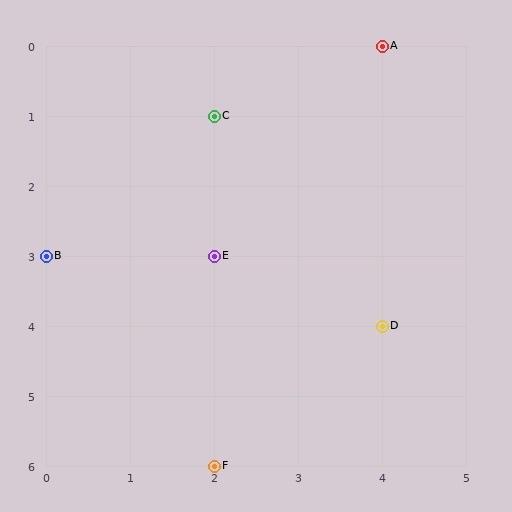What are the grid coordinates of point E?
Point E is at grid coordinates (2, 3).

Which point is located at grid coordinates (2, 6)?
Point F is at (2, 6).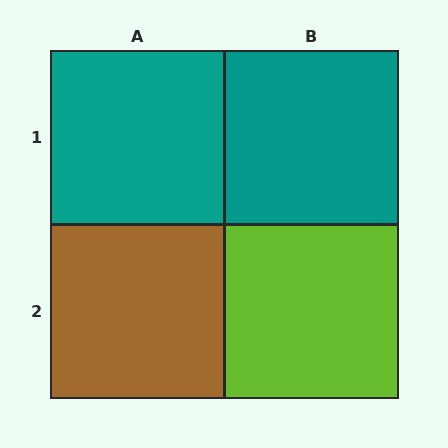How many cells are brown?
1 cell is brown.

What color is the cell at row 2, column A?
Brown.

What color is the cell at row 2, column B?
Lime.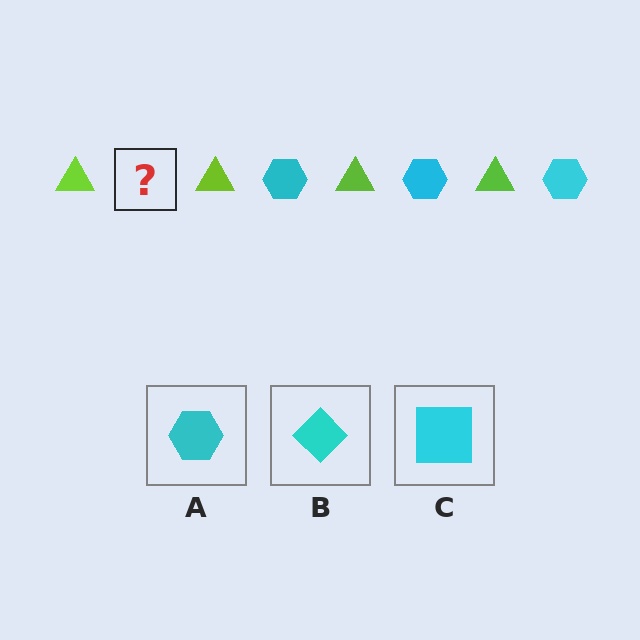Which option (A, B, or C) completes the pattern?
A.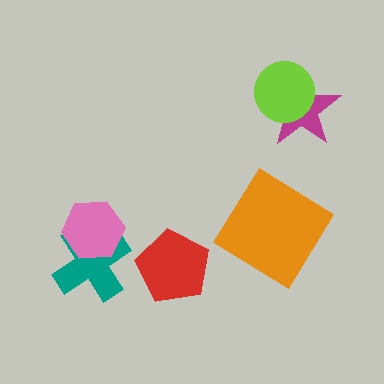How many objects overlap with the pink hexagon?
1 object overlaps with the pink hexagon.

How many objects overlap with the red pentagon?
0 objects overlap with the red pentagon.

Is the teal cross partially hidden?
Yes, it is partially covered by another shape.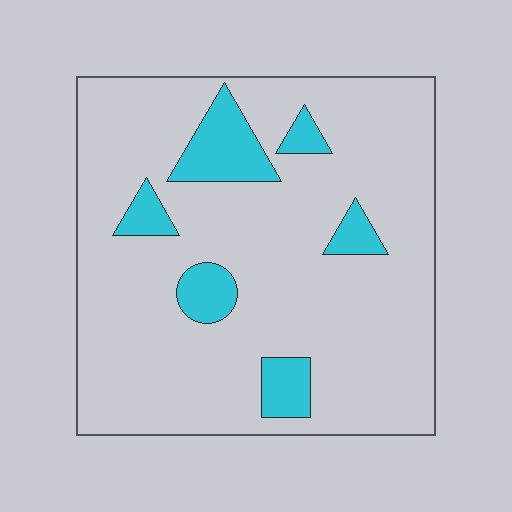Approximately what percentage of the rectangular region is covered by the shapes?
Approximately 15%.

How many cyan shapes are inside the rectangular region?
6.